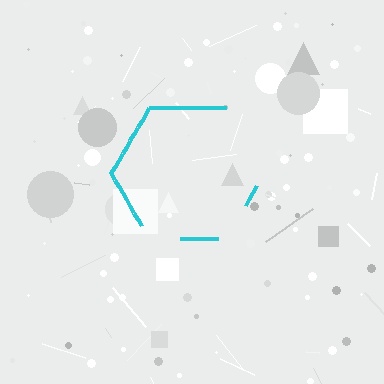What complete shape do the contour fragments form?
The contour fragments form a hexagon.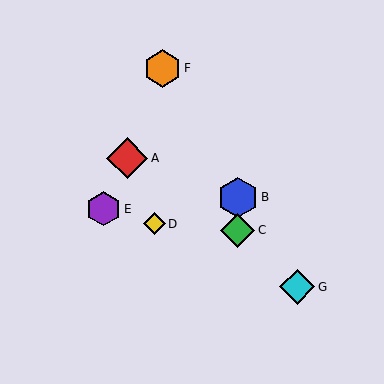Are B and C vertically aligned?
Yes, both are at x≈238.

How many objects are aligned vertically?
2 objects (B, C) are aligned vertically.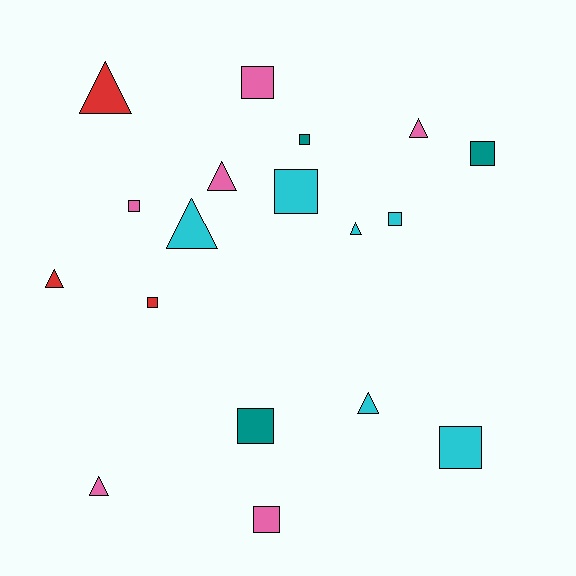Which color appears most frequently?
Pink, with 6 objects.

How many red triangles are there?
There are 2 red triangles.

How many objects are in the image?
There are 18 objects.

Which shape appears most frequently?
Square, with 10 objects.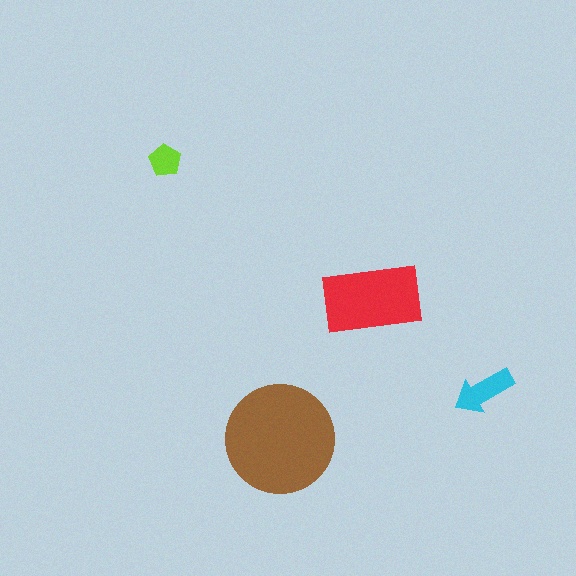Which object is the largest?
The brown circle.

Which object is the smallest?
The lime pentagon.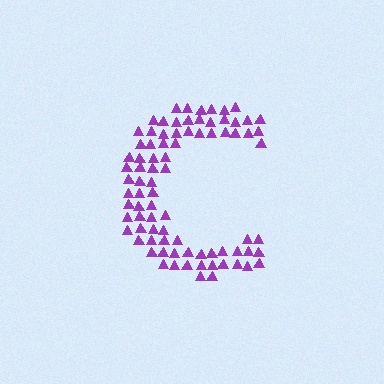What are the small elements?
The small elements are triangles.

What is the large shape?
The large shape is the letter C.